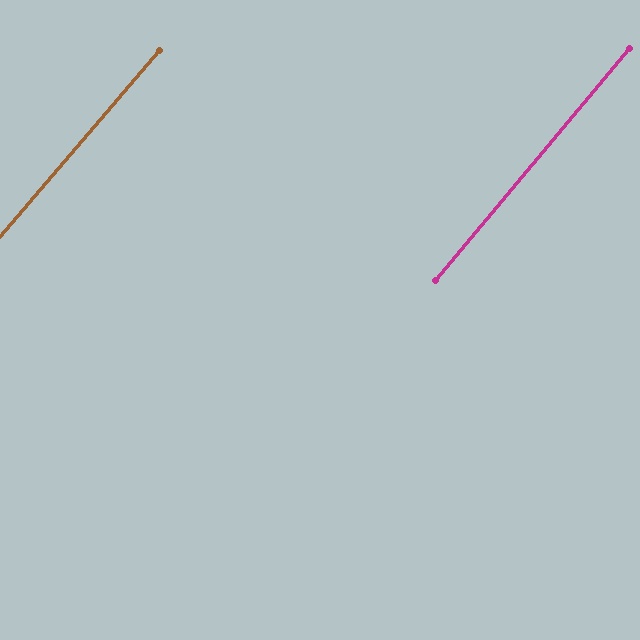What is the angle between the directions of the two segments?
Approximately 1 degree.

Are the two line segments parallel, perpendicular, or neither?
Parallel — their directions differ by only 0.8°.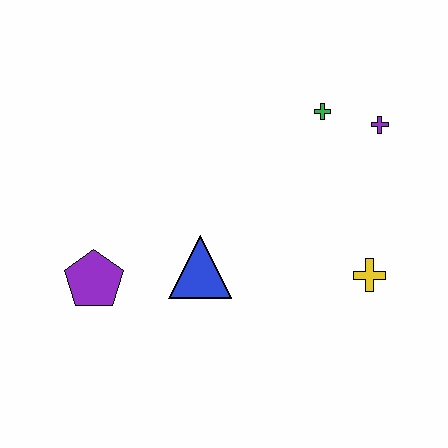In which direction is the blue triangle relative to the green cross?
The blue triangle is below the green cross.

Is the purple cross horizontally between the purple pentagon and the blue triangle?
No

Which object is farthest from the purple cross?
The purple pentagon is farthest from the purple cross.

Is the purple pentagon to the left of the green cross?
Yes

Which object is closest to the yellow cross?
The purple cross is closest to the yellow cross.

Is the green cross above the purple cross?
Yes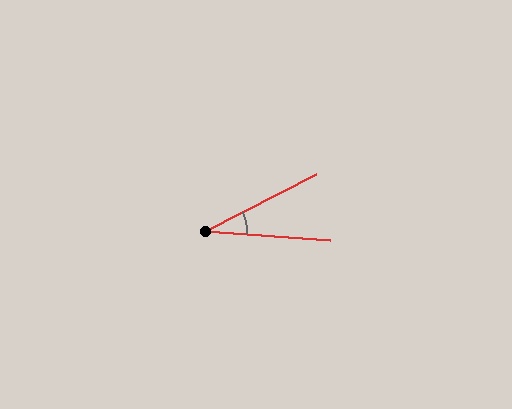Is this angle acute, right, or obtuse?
It is acute.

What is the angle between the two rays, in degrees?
Approximately 31 degrees.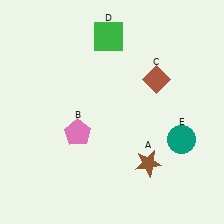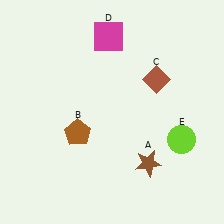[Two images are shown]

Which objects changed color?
B changed from pink to brown. D changed from green to magenta. E changed from teal to lime.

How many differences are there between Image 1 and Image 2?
There are 3 differences between the two images.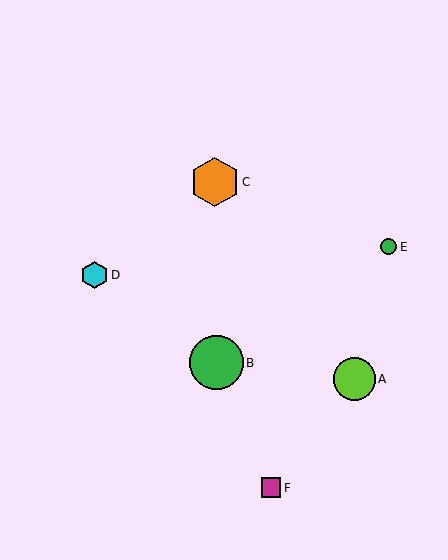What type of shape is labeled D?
Shape D is a cyan hexagon.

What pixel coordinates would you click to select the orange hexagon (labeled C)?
Click at (215, 182) to select the orange hexagon C.